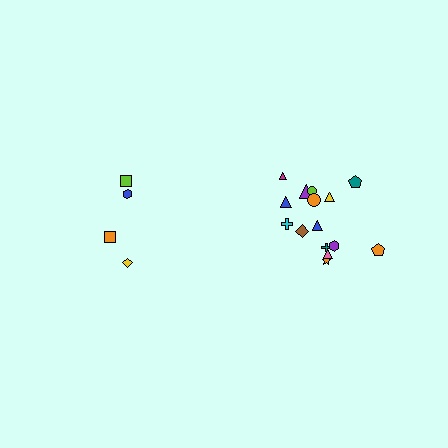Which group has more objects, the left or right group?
The right group.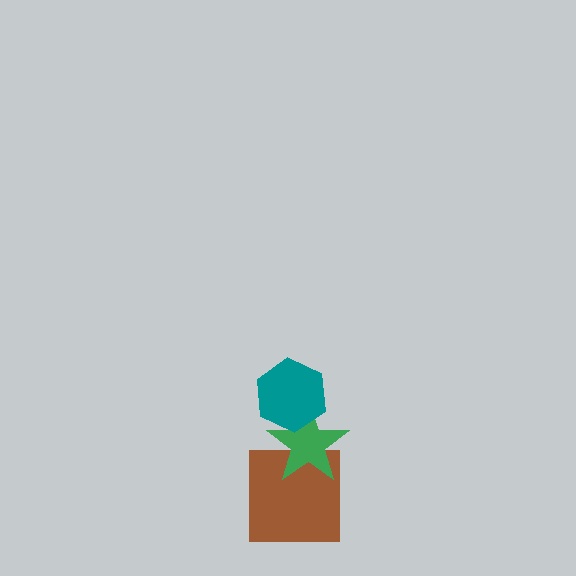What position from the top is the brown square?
The brown square is 3rd from the top.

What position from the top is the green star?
The green star is 2nd from the top.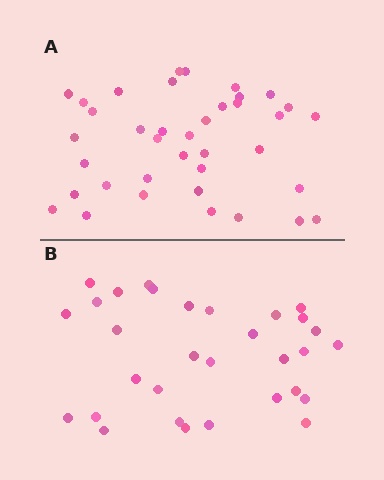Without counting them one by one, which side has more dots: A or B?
Region A (the top region) has more dots.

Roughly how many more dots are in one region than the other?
Region A has roughly 8 or so more dots than region B.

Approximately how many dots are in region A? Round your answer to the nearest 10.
About 40 dots. (The exact count is 38, which rounds to 40.)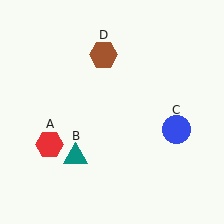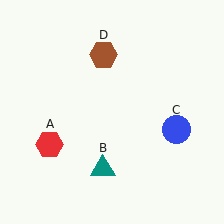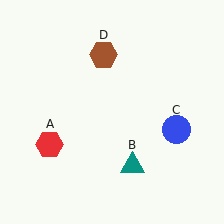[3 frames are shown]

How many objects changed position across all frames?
1 object changed position: teal triangle (object B).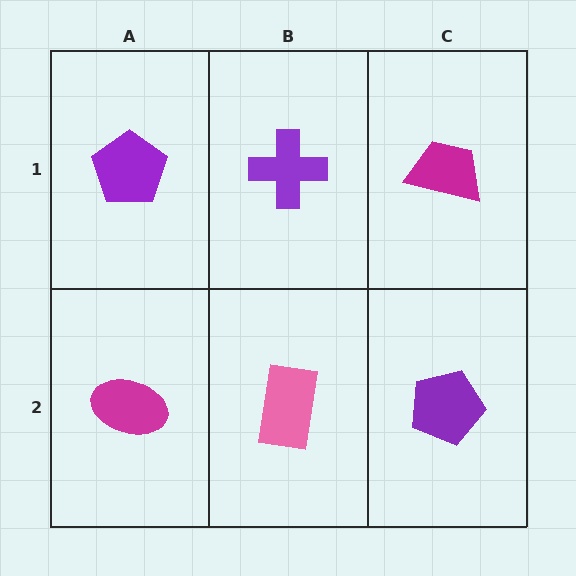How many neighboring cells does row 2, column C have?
2.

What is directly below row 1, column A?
A magenta ellipse.